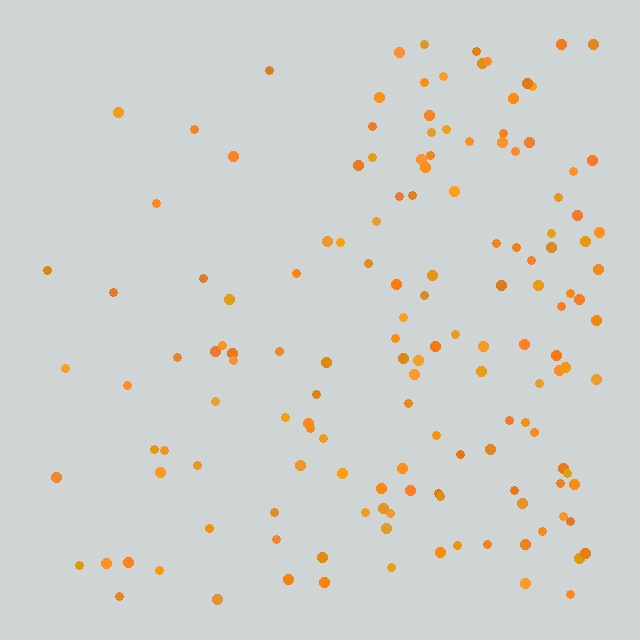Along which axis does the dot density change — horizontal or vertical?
Horizontal.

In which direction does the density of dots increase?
From left to right, with the right side densest.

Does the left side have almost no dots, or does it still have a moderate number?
Still a moderate number, just noticeably fewer than the right.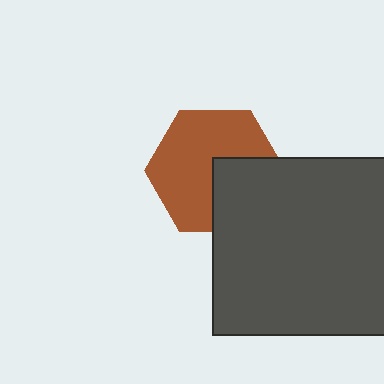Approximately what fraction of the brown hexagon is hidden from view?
Roughly 34% of the brown hexagon is hidden behind the dark gray square.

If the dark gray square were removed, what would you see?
You would see the complete brown hexagon.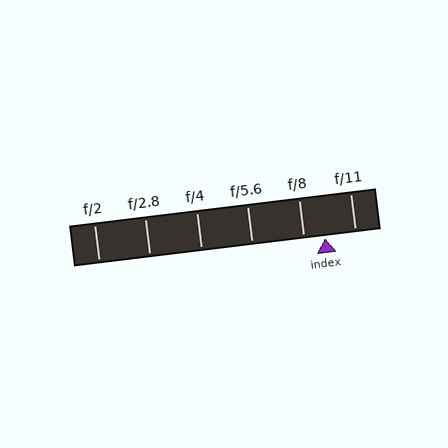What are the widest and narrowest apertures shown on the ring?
The widest aperture shown is f/2 and the narrowest is f/11.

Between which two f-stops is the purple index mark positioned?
The index mark is between f/8 and f/11.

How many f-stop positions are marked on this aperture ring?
There are 6 f-stop positions marked.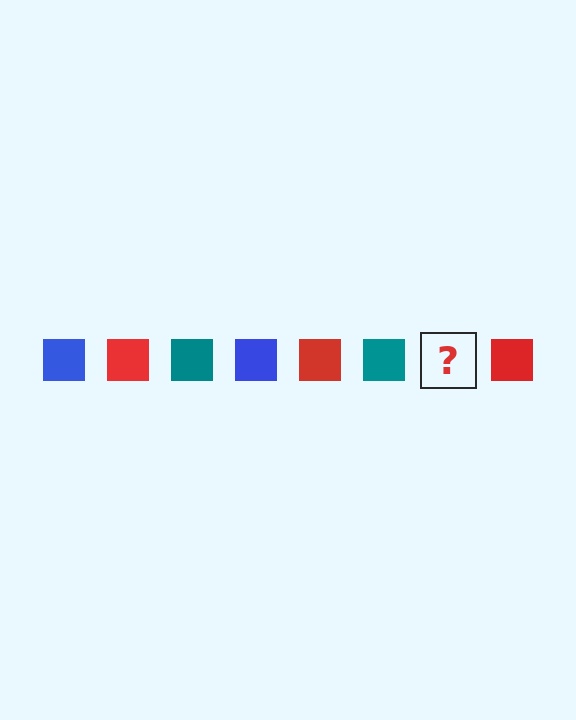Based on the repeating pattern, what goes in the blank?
The blank should be a blue square.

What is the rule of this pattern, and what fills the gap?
The rule is that the pattern cycles through blue, red, teal squares. The gap should be filled with a blue square.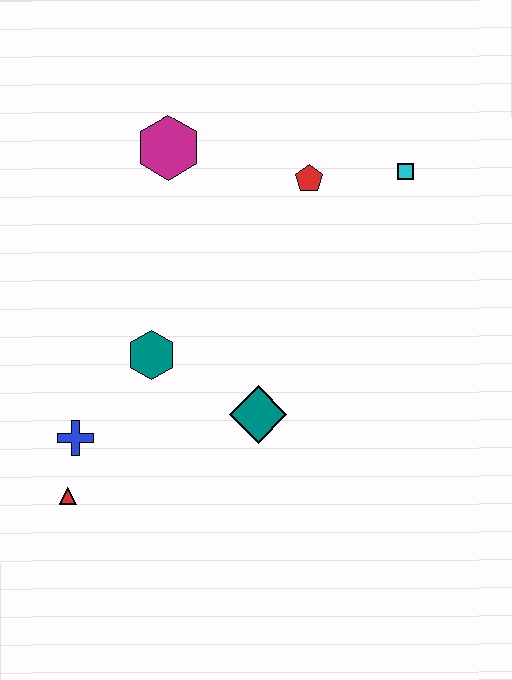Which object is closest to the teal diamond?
The teal hexagon is closest to the teal diamond.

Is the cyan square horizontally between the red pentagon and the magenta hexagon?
No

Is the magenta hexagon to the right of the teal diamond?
No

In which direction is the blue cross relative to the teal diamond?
The blue cross is to the left of the teal diamond.